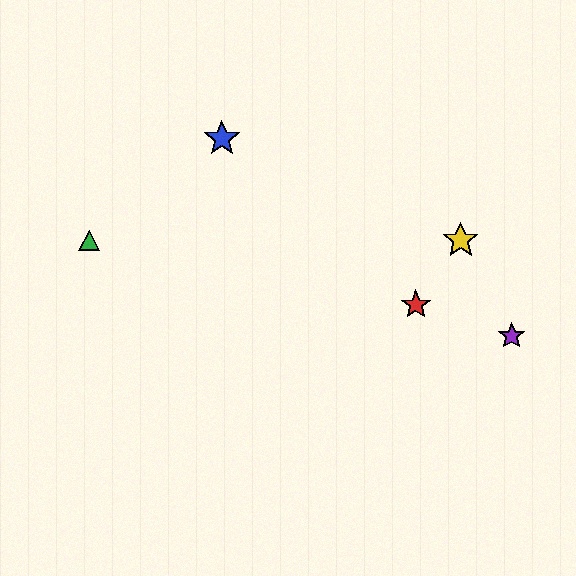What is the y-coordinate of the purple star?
The purple star is at y≈336.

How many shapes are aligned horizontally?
2 shapes (the green triangle, the yellow star) are aligned horizontally.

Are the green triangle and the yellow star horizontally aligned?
Yes, both are at y≈240.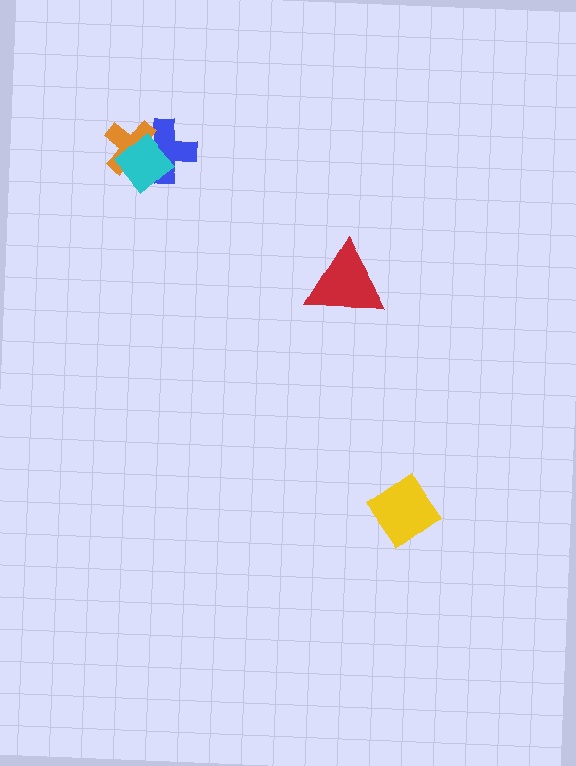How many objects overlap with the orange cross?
2 objects overlap with the orange cross.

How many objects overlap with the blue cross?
2 objects overlap with the blue cross.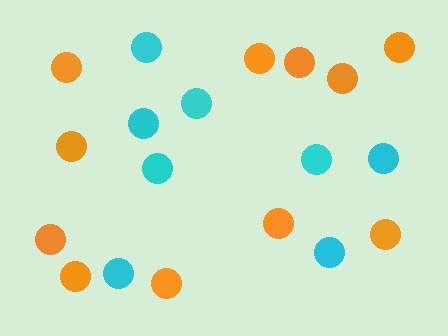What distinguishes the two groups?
There are 2 groups: one group of cyan circles (8) and one group of orange circles (11).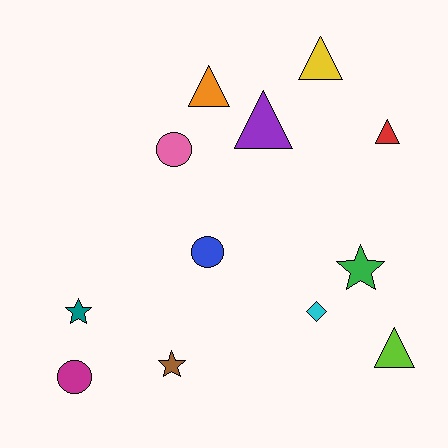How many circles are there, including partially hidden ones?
There are 3 circles.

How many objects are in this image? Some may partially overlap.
There are 12 objects.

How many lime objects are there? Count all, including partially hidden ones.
There is 1 lime object.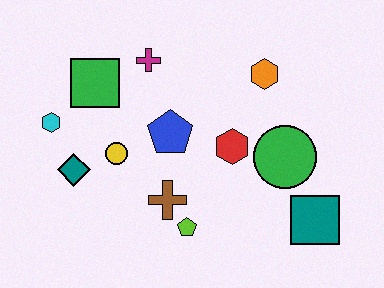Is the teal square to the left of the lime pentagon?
No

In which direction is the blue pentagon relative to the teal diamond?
The blue pentagon is to the right of the teal diamond.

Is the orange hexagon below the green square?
No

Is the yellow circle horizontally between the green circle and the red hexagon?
No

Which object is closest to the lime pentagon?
The brown cross is closest to the lime pentagon.